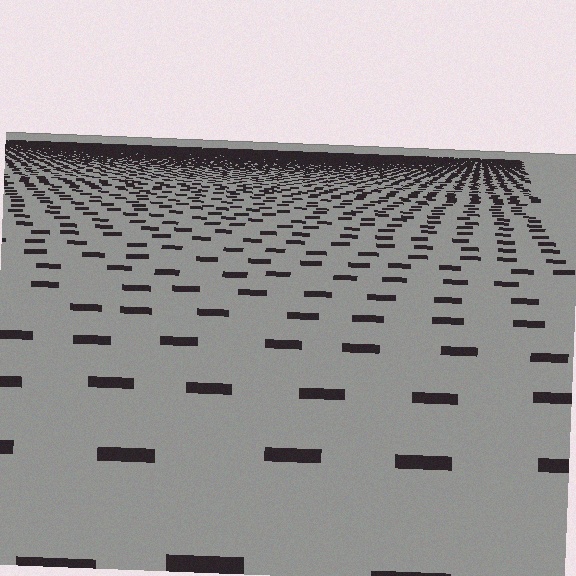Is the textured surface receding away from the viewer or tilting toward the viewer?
The surface is receding away from the viewer. Texture elements get smaller and denser toward the top.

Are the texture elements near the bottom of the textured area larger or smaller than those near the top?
Larger. Near the bottom, elements are closer to the viewer and appear at a bigger on-screen size.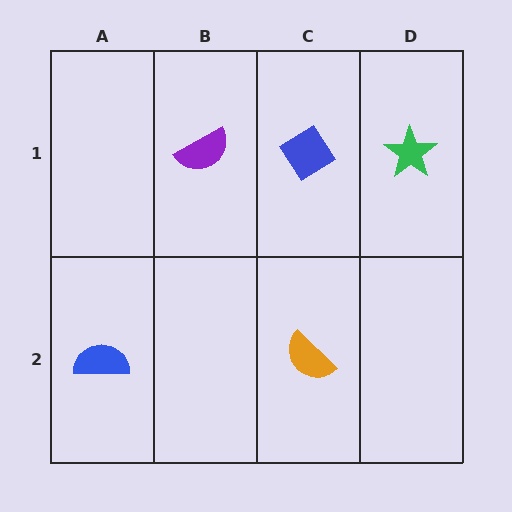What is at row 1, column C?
A blue diamond.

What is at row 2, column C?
An orange semicircle.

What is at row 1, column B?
A purple semicircle.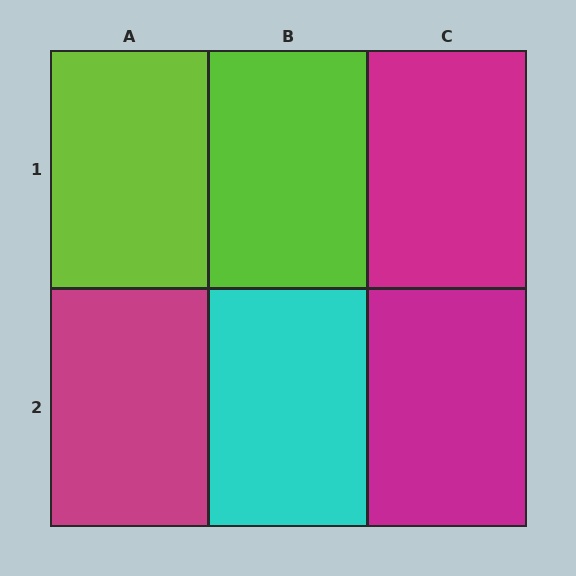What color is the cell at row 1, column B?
Lime.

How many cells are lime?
2 cells are lime.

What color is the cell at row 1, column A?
Lime.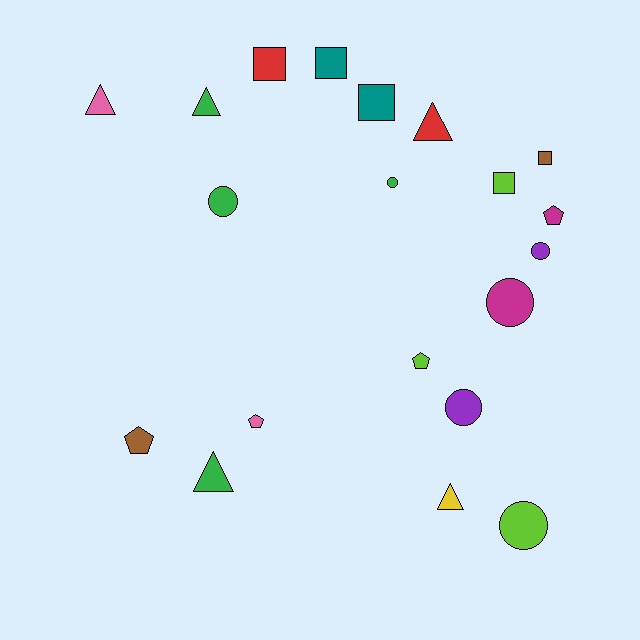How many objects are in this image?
There are 20 objects.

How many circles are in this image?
There are 6 circles.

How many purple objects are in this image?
There are 2 purple objects.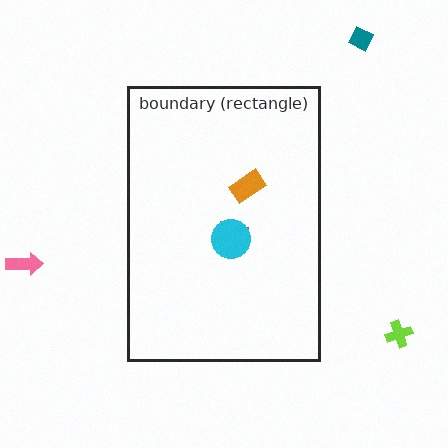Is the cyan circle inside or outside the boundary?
Inside.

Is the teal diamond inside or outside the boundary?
Outside.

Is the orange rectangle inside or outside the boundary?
Inside.